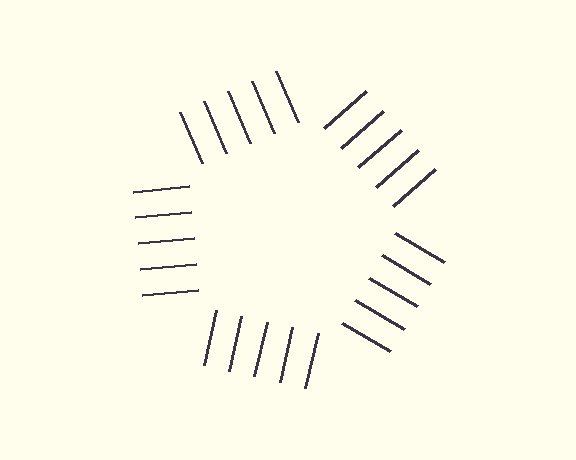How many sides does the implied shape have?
5 sides — the line-ends trace a pentagon.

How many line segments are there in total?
25 — 5 along each of the 5 edges.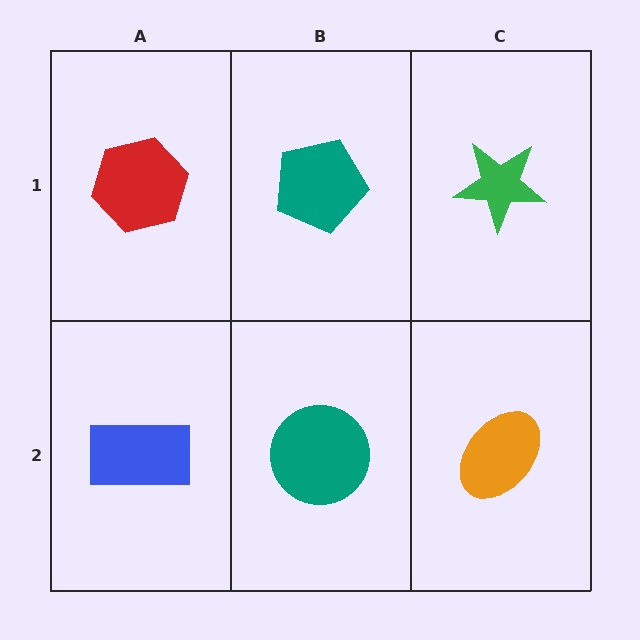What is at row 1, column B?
A teal pentagon.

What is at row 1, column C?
A green star.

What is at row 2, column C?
An orange ellipse.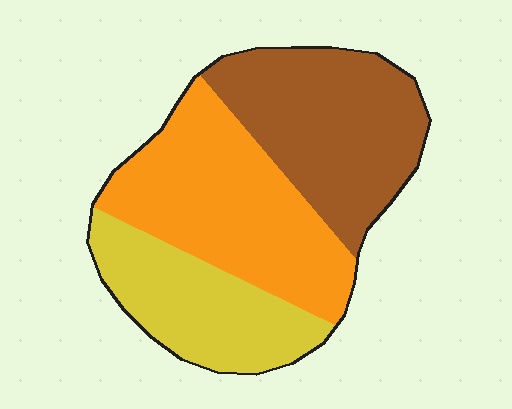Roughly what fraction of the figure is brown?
Brown covers 36% of the figure.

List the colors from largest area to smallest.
From largest to smallest: orange, brown, yellow.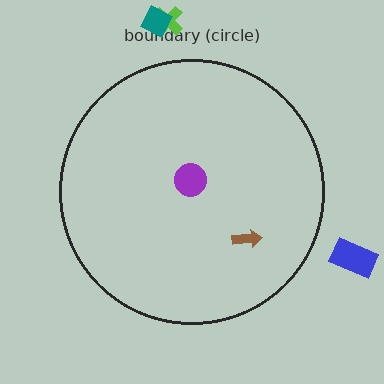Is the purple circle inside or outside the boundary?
Inside.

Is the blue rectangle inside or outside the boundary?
Outside.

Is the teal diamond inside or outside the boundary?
Outside.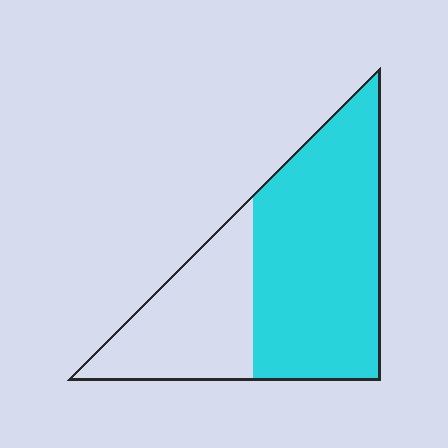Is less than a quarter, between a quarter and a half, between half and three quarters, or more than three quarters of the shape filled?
Between half and three quarters.